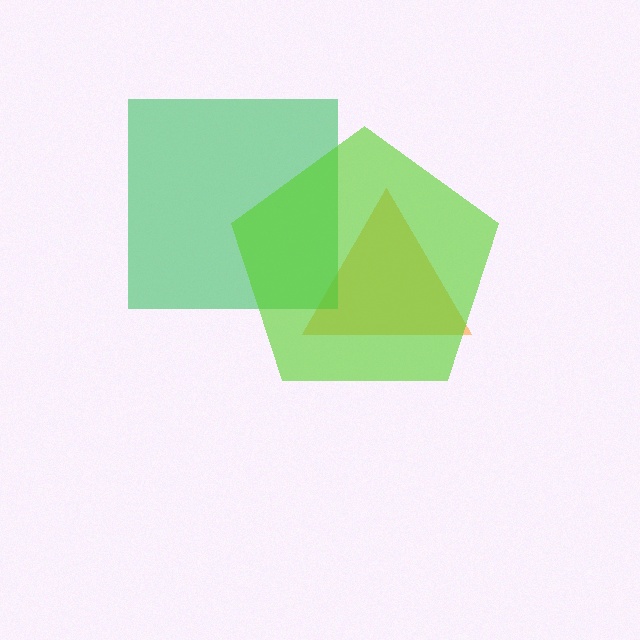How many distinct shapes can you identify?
There are 3 distinct shapes: an orange triangle, a green square, a lime pentagon.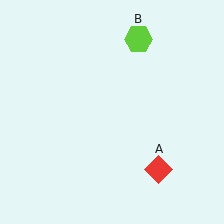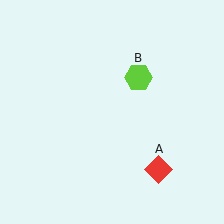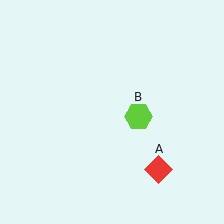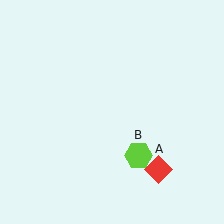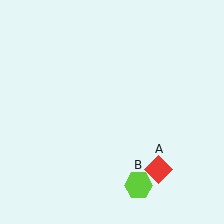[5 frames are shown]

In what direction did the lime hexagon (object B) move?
The lime hexagon (object B) moved down.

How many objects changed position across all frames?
1 object changed position: lime hexagon (object B).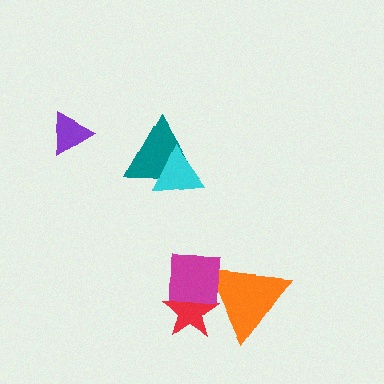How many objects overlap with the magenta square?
2 objects overlap with the magenta square.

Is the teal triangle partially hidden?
Yes, it is partially covered by another shape.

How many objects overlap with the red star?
2 objects overlap with the red star.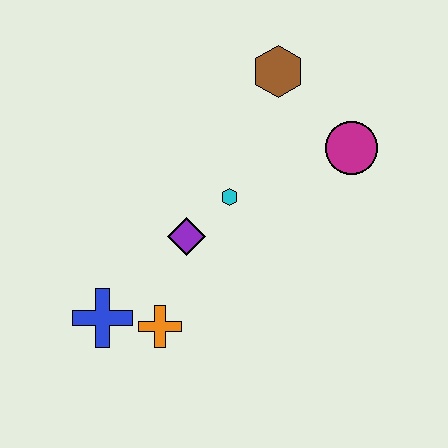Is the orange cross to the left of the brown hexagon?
Yes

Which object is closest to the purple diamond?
The cyan hexagon is closest to the purple diamond.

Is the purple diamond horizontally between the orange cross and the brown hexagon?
Yes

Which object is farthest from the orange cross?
The brown hexagon is farthest from the orange cross.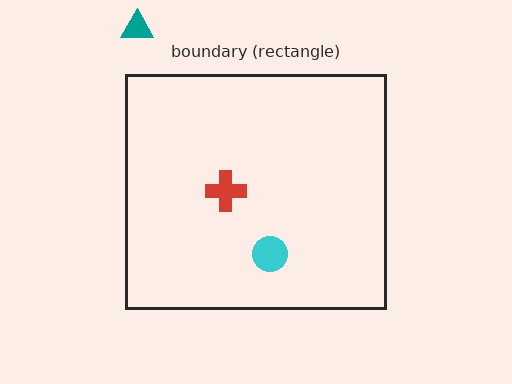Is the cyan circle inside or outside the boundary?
Inside.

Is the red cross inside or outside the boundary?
Inside.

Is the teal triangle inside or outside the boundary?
Outside.